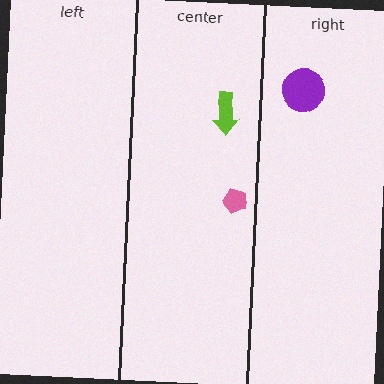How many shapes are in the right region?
1.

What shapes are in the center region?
The pink pentagon, the lime arrow.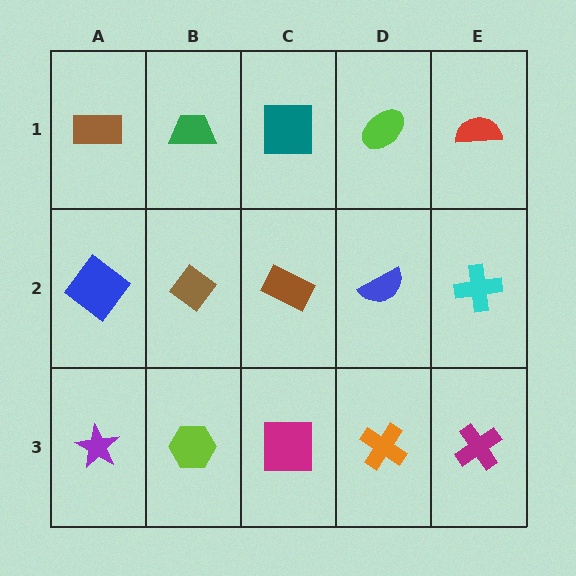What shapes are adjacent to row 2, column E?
A red semicircle (row 1, column E), a magenta cross (row 3, column E), a blue semicircle (row 2, column D).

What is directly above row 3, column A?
A blue diamond.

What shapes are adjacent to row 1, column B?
A brown diamond (row 2, column B), a brown rectangle (row 1, column A), a teal square (row 1, column C).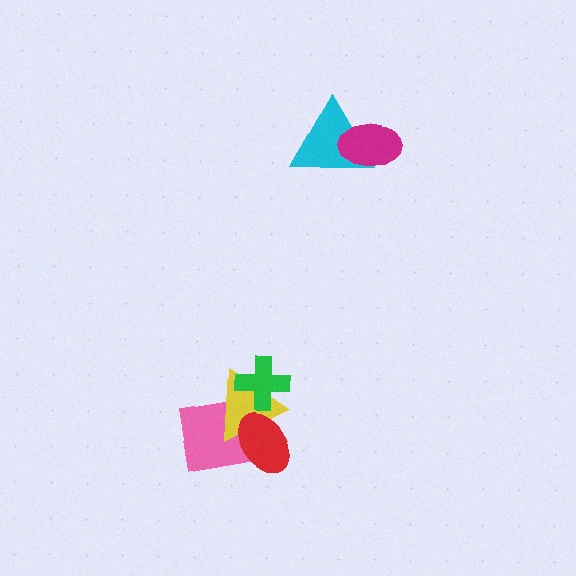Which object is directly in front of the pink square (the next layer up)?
The yellow triangle is directly in front of the pink square.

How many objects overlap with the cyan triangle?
1 object overlaps with the cyan triangle.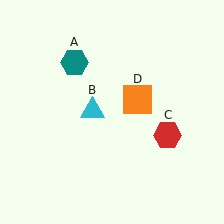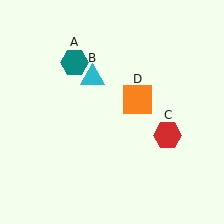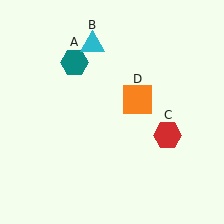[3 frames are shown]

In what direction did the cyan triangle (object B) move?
The cyan triangle (object B) moved up.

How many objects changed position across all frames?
1 object changed position: cyan triangle (object B).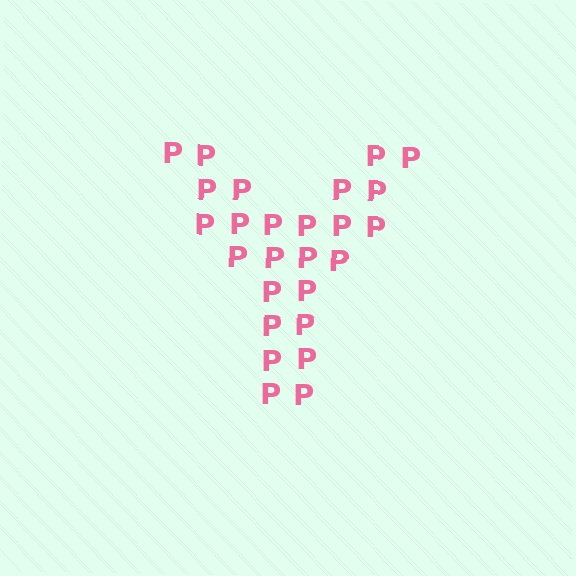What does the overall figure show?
The overall figure shows the letter Y.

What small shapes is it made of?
It is made of small letter P's.